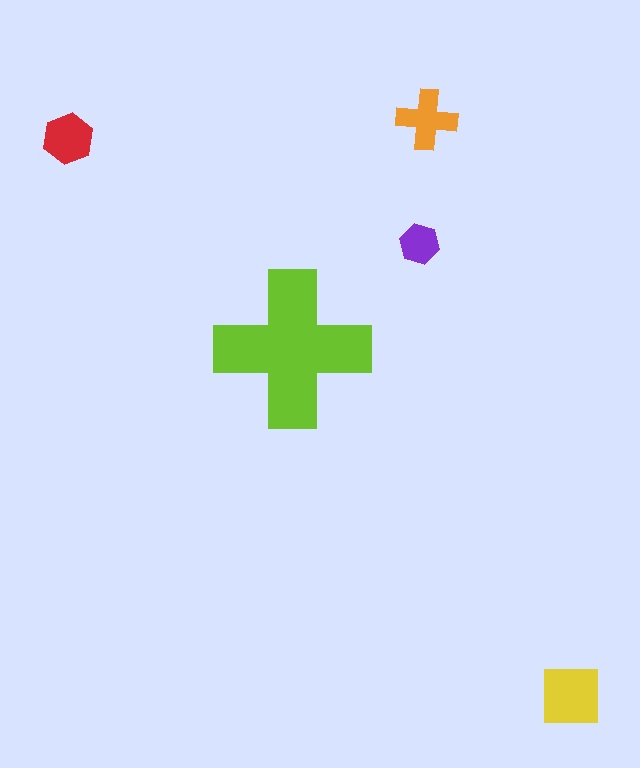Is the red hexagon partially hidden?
No, the red hexagon is fully visible.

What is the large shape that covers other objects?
A lime cross.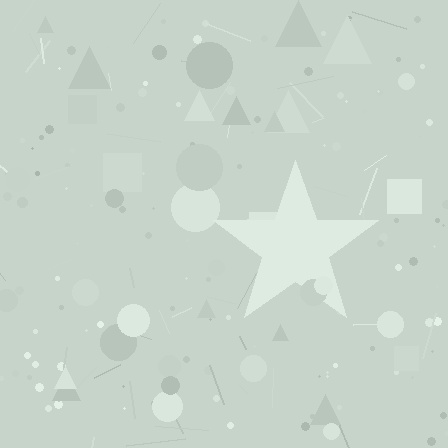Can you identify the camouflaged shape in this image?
The camouflaged shape is a star.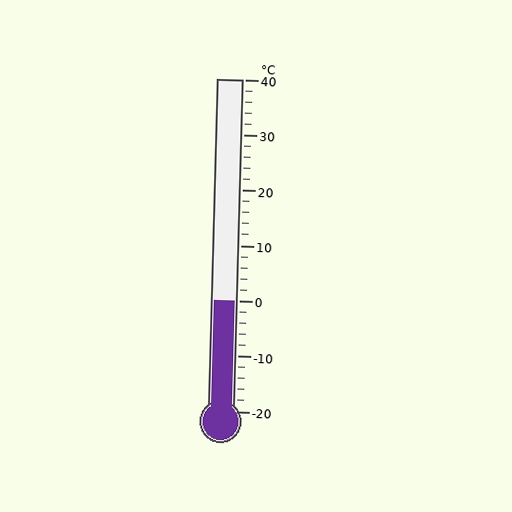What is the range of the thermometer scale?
The thermometer scale ranges from -20°C to 40°C.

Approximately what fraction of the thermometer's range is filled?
The thermometer is filled to approximately 35% of its range.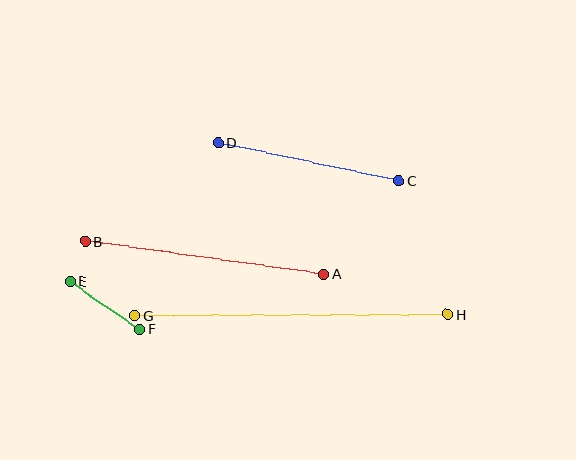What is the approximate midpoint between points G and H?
The midpoint is at approximately (291, 315) pixels.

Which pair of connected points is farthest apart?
Points G and H are farthest apart.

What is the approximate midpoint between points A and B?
The midpoint is at approximately (204, 258) pixels.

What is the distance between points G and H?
The distance is approximately 313 pixels.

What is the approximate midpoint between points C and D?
The midpoint is at approximately (308, 162) pixels.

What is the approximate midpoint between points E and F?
The midpoint is at approximately (105, 305) pixels.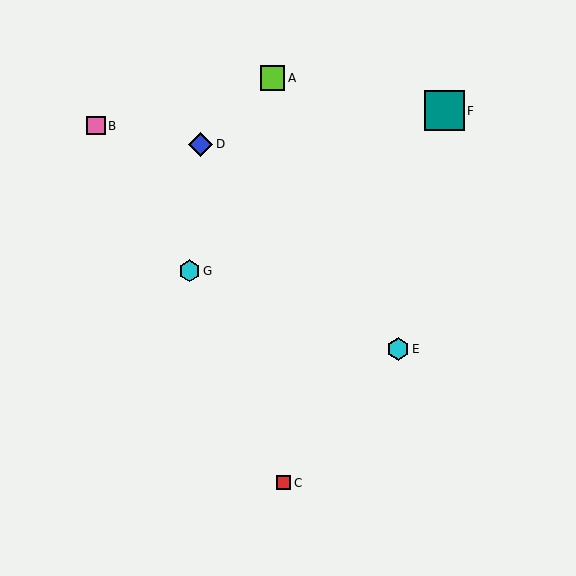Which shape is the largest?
The teal square (labeled F) is the largest.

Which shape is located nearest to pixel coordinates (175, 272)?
The cyan hexagon (labeled G) at (189, 271) is nearest to that location.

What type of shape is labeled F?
Shape F is a teal square.